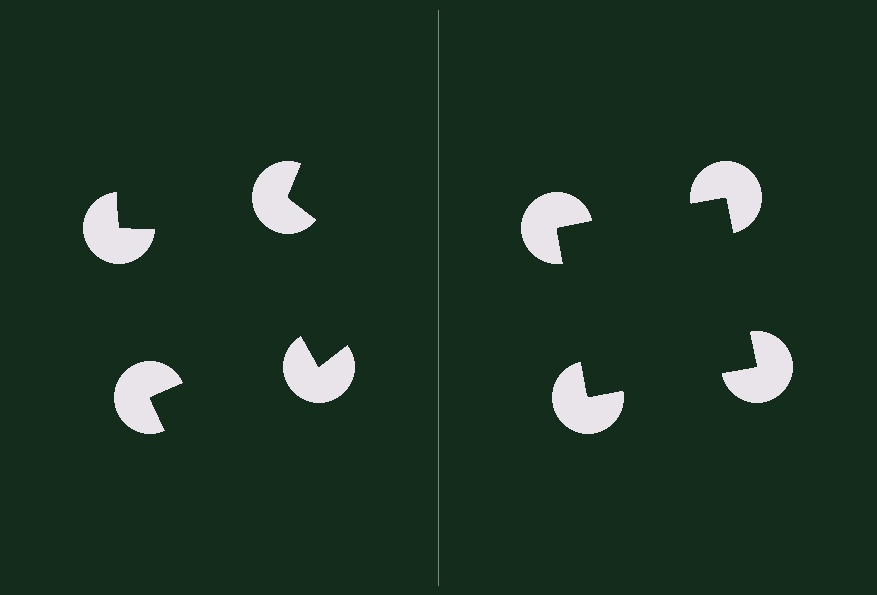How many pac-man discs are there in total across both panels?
8 — 4 on each side.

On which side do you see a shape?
An illusory square appears on the right side. On the left side the wedge cuts are rotated, so no coherent shape forms.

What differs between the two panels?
The pac-man discs are positioned identically on both sides; only the wedge orientations differ. On the right they align to a square; on the left they are misaligned.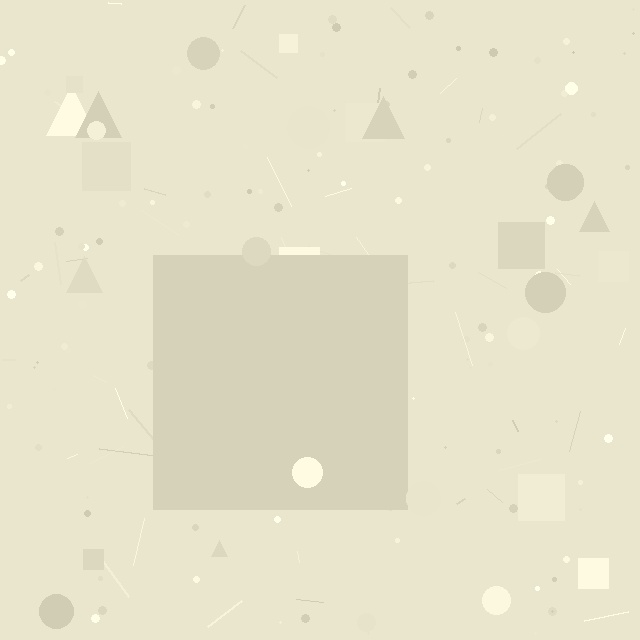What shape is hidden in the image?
A square is hidden in the image.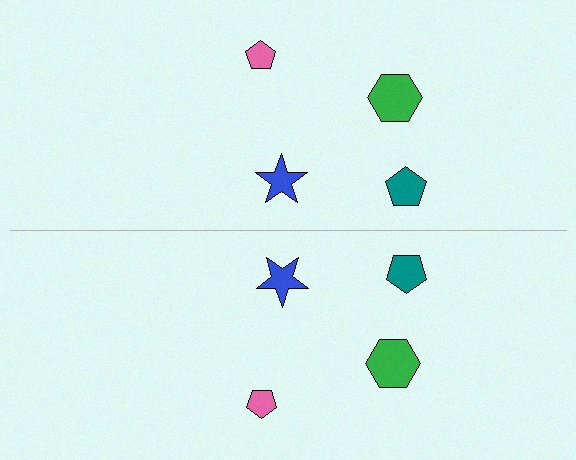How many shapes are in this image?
There are 8 shapes in this image.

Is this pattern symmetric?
Yes, this pattern has bilateral (reflection) symmetry.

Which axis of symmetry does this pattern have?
The pattern has a horizontal axis of symmetry running through the center of the image.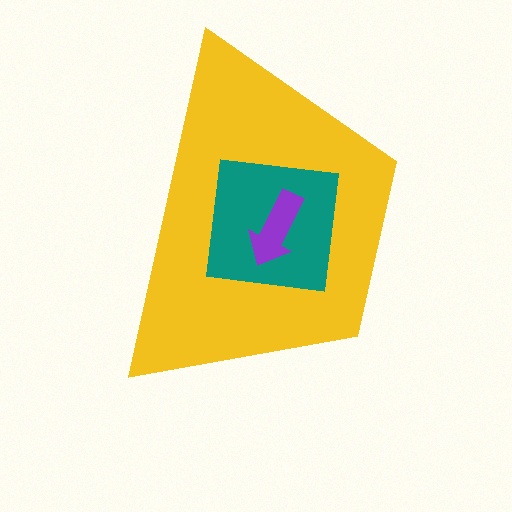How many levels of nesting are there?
3.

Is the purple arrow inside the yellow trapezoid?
Yes.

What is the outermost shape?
The yellow trapezoid.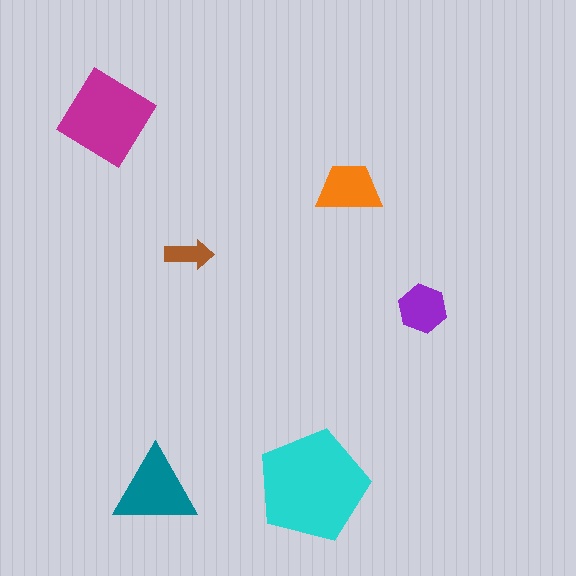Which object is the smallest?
The brown arrow.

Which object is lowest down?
The teal triangle is bottommost.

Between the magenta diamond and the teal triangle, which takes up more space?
The magenta diamond.